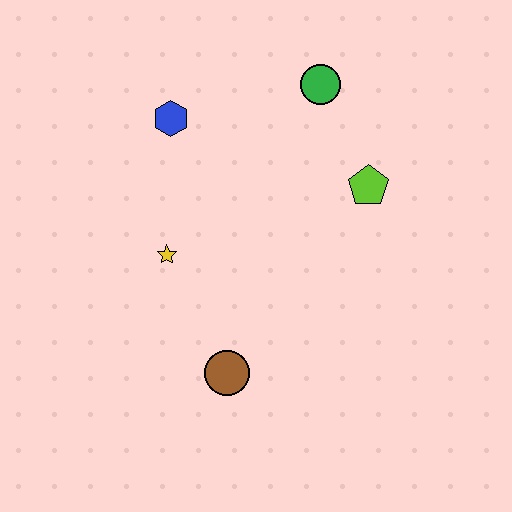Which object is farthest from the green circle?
The brown circle is farthest from the green circle.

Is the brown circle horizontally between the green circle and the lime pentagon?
No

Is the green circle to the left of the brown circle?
No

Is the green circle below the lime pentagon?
No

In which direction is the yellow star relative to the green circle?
The yellow star is below the green circle.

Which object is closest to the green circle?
The lime pentagon is closest to the green circle.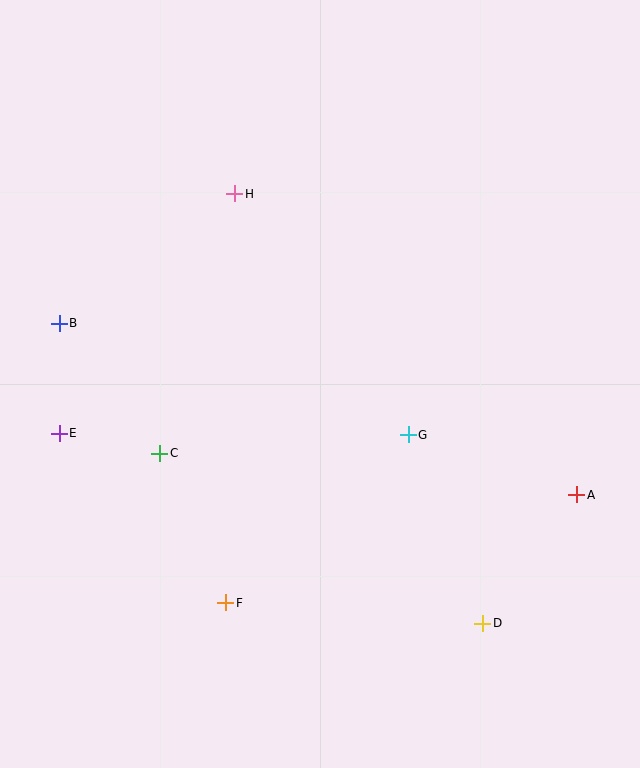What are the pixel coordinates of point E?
Point E is at (59, 433).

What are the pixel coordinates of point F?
Point F is at (226, 603).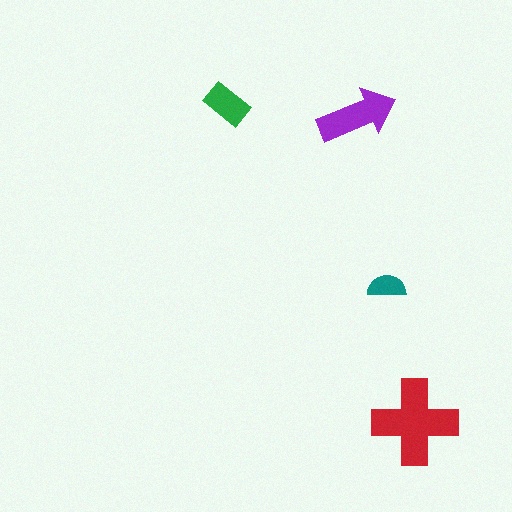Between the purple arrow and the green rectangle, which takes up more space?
The purple arrow.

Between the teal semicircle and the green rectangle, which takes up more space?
The green rectangle.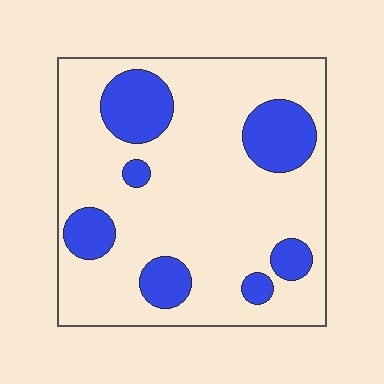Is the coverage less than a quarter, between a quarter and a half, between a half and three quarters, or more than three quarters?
Less than a quarter.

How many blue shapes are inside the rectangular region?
7.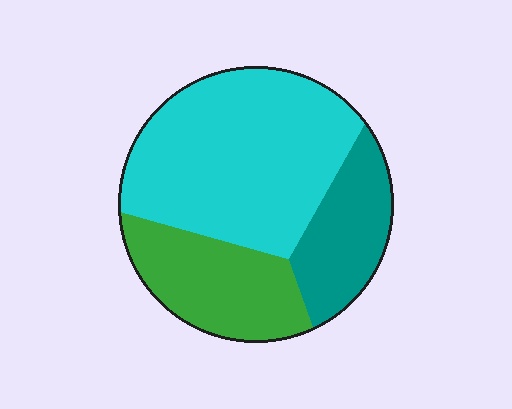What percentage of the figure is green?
Green covers roughly 25% of the figure.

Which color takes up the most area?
Cyan, at roughly 55%.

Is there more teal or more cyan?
Cyan.